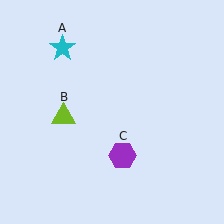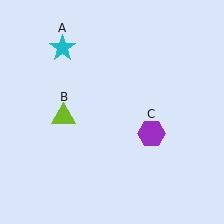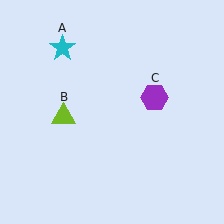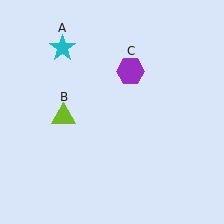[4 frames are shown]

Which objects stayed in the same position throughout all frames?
Cyan star (object A) and lime triangle (object B) remained stationary.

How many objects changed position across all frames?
1 object changed position: purple hexagon (object C).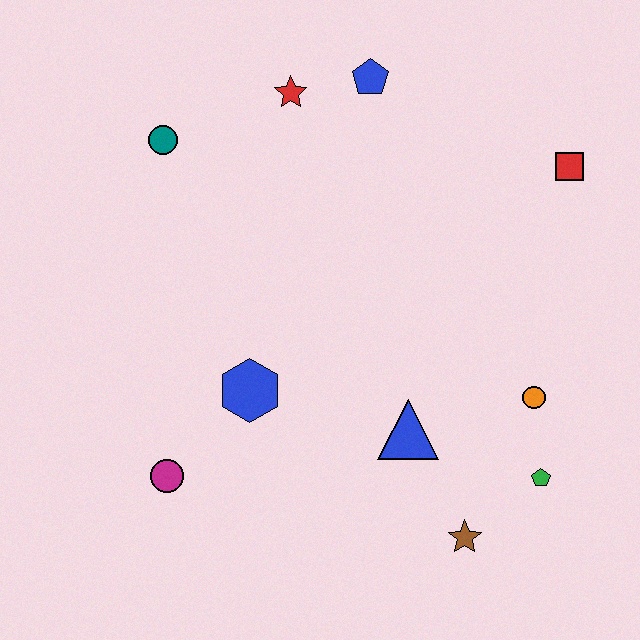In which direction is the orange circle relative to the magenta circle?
The orange circle is to the right of the magenta circle.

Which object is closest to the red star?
The blue pentagon is closest to the red star.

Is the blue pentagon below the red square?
No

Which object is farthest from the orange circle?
The teal circle is farthest from the orange circle.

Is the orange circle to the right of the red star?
Yes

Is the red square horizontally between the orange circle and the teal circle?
No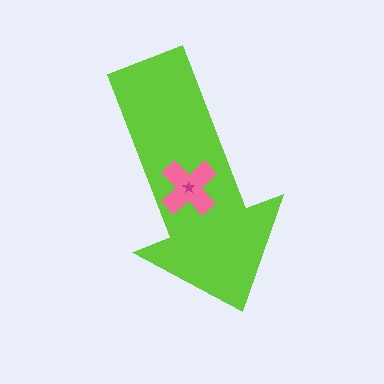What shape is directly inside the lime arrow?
The pink cross.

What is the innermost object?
The magenta star.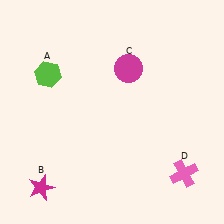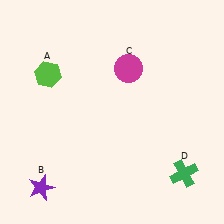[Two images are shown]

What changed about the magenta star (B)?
In Image 1, B is magenta. In Image 2, it changed to purple.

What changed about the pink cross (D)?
In Image 1, D is pink. In Image 2, it changed to green.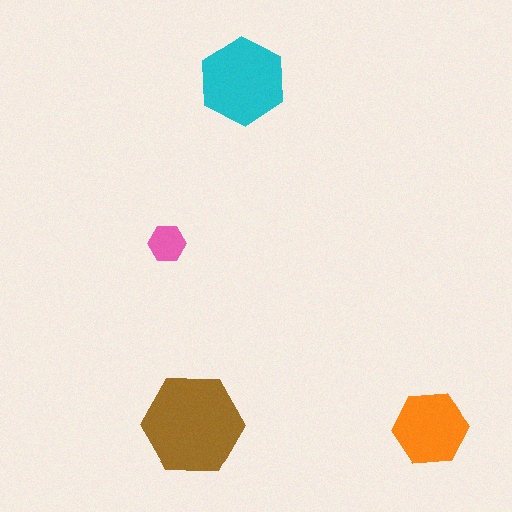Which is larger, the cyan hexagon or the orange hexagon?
The cyan one.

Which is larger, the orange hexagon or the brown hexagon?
The brown one.